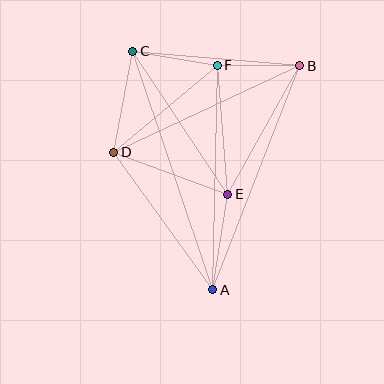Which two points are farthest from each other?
Points A and C are farthest from each other.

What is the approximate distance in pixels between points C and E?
The distance between C and E is approximately 172 pixels.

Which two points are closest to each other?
Points B and F are closest to each other.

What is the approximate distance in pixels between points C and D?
The distance between C and D is approximately 103 pixels.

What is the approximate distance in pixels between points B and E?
The distance between B and E is approximately 148 pixels.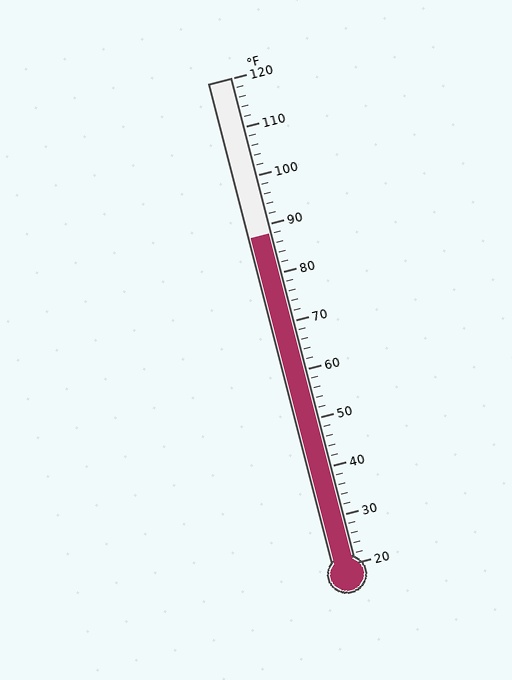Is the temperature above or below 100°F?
The temperature is below 100°F.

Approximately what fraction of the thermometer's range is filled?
The thermometer is filled to approximately 70% of its range.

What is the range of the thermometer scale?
The thermometer scale ranges from 20°F to 120°F.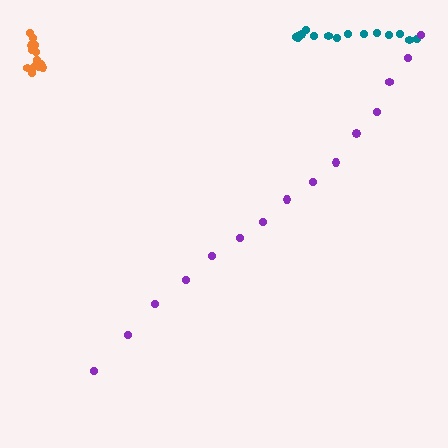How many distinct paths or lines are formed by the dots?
There are 3 distinct paths.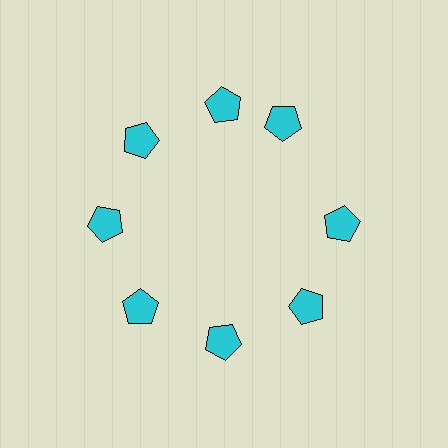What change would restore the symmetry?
The symmetry would be restored by rotating it back into even spacing with its neighbors so that all 8 pentagons sit at equal angles and equal distance from the center.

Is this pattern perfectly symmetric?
No. The 8 cyan pentagons are arranged in a ring, but one element near the 2 o'clock position is rotated out of alignment along the ring, breaking the 8-fold rotational symmetry.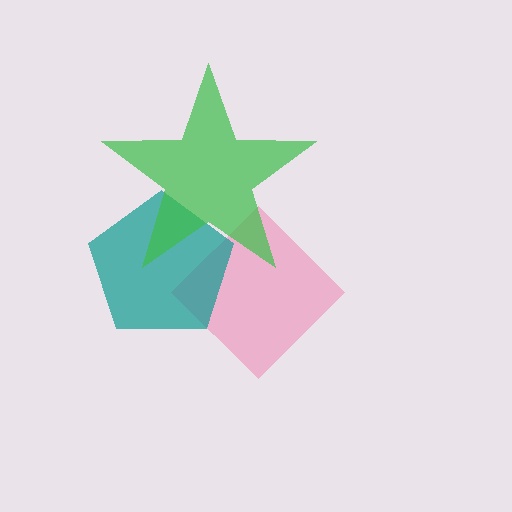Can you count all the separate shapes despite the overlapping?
Yes, there are 3 separate shapes.